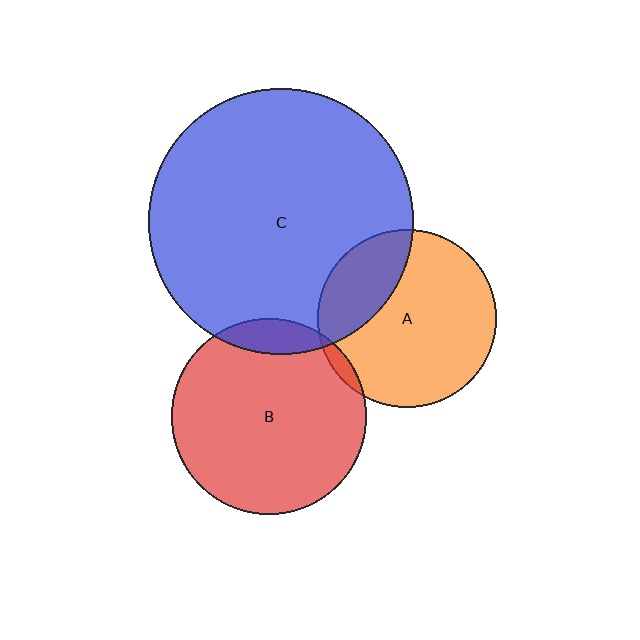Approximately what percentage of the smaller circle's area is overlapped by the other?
Approximately 25%.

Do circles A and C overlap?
Yes.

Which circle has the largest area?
Circle C (blue).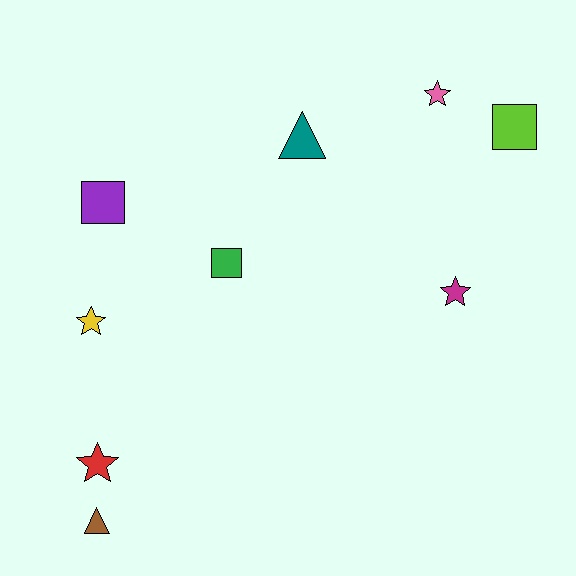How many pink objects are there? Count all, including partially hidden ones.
There is 1 pink object.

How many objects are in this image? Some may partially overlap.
There are 9 objects.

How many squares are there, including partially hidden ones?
There are 3 squares.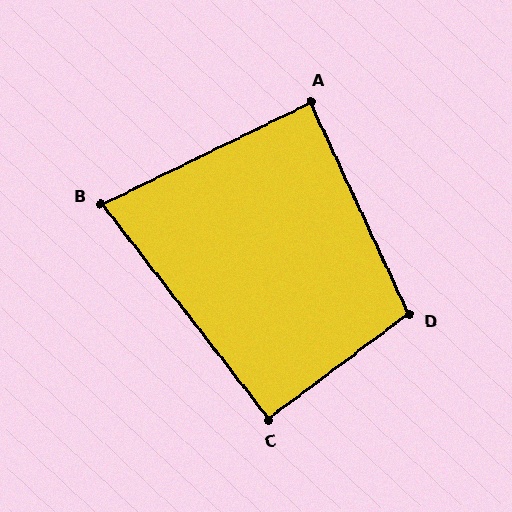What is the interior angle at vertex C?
Approximately 91 degrees (approximately right).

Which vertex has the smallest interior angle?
B, at approximately 78 degrees.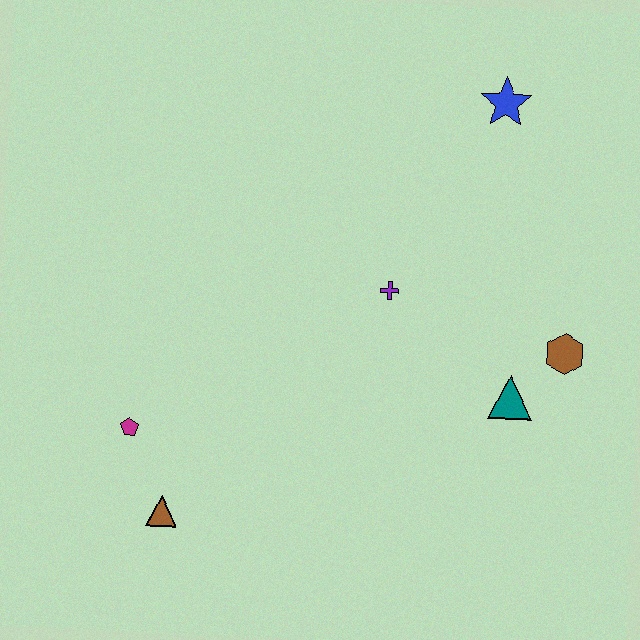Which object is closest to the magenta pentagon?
The brown triangle is closest to the magenta pentagon.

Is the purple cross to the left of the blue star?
Yes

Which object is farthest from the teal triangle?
The magenta pentagon is farthest from the teal triangle.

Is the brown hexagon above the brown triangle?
Yes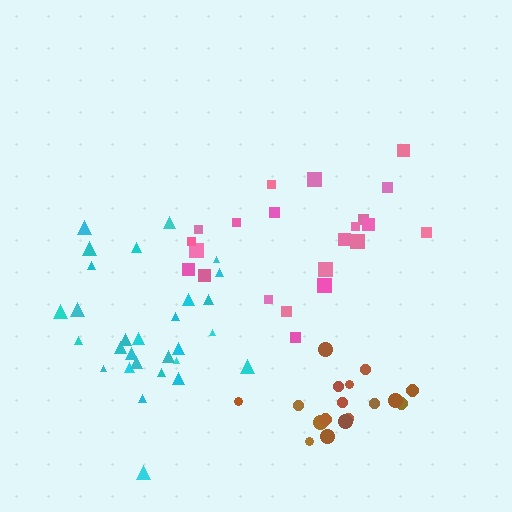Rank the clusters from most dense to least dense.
brown, cyan, pink.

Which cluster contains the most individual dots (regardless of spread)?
Cyan (30).